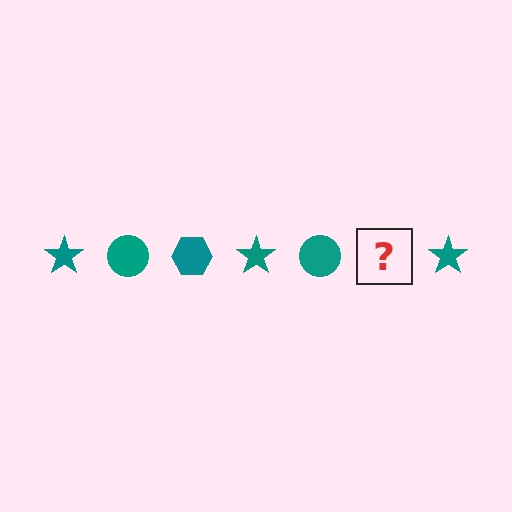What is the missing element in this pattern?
The missing element is a teal hexagon.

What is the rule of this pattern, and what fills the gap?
The rule is that the pattern cycles through star, circle, hexagon shapes in teal. The gap should be filled with a teal hexagon.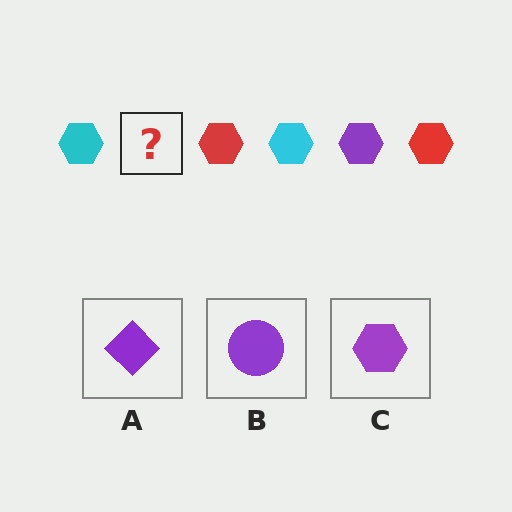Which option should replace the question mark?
Option C.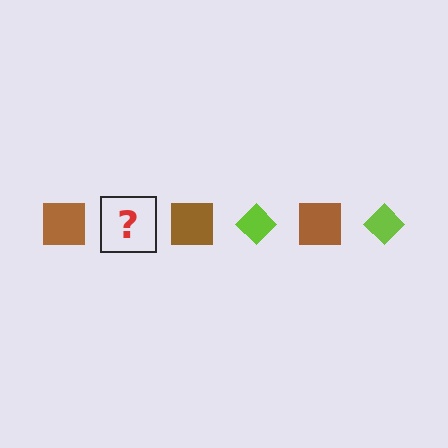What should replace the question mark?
The question mark should be replaced with a lime diamond.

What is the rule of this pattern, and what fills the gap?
The rule is that the pattern alternates between brown square and lime diamond. The gap should be filled with a lime diamond.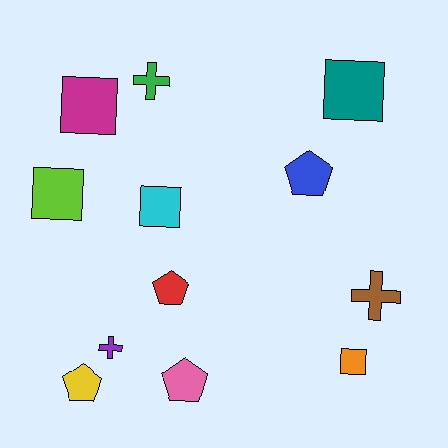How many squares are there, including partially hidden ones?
There are 5 squares.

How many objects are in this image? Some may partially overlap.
There are 12 objects.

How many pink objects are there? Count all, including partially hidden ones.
There is 1 pink object.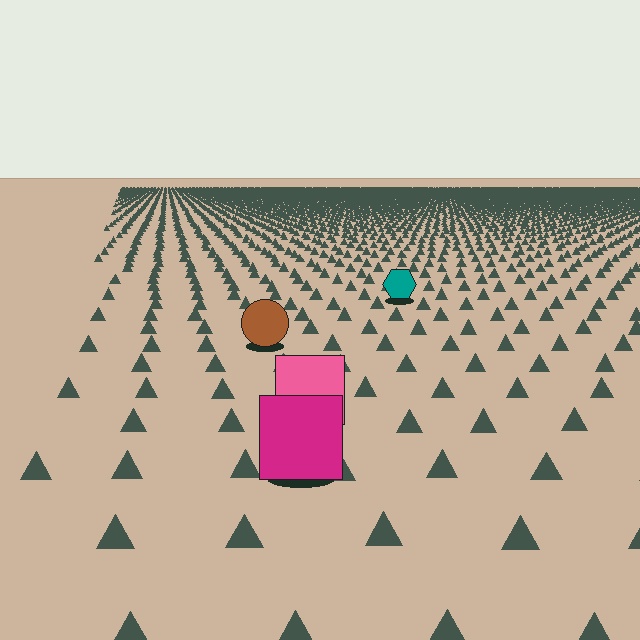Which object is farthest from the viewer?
The teal hexagon is farthest from the viewer. It appears smaller and the ground texture around it is denser.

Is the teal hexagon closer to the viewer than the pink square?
No. The pink square is closer — you can tell from the texture gradient: the ground texture is coarser near it.